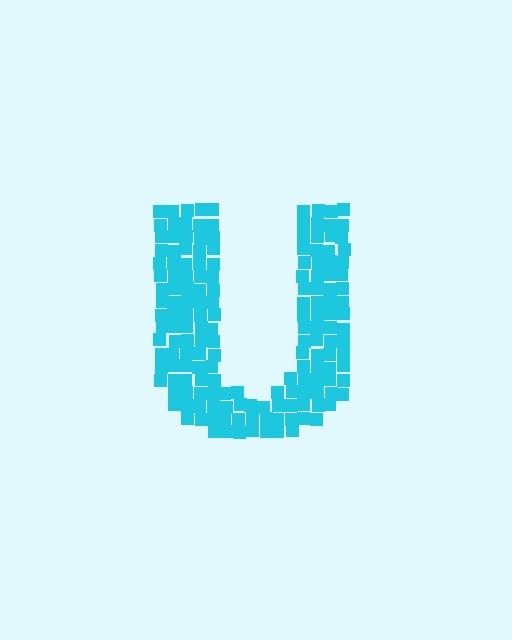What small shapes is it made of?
It is made of small squares.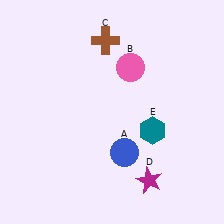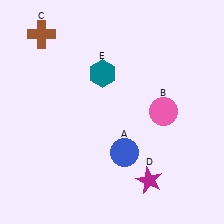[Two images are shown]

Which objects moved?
The objects that moved are: the pink circle (B), the brown cross (C), the teal hexagon (E).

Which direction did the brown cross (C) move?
The brown cross (C) moved left.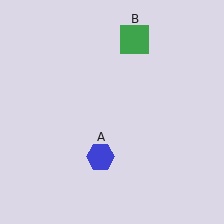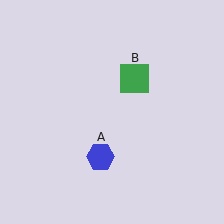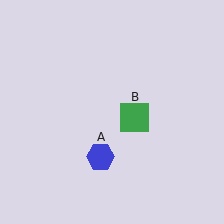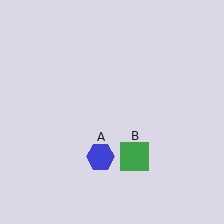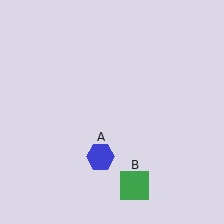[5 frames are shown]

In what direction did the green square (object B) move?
The green square (object B) moved down.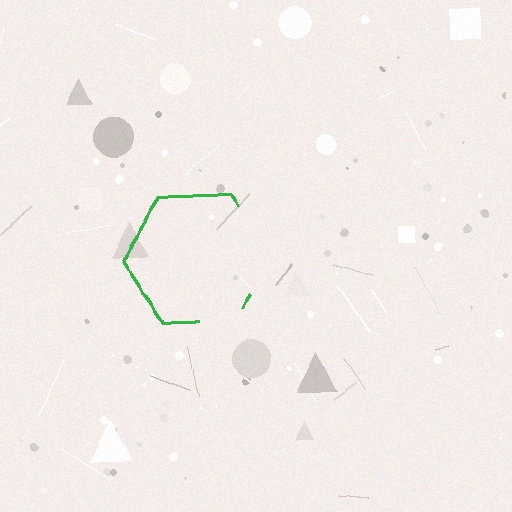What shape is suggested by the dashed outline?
The dashed outline suggests a hexagon.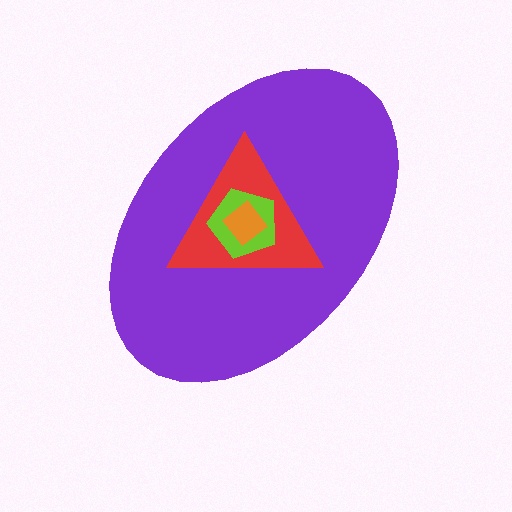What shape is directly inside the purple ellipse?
The red triangle.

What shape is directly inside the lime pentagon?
The orange diamond.